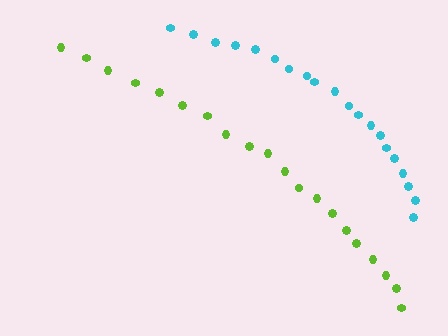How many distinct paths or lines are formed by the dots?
There are 2 distinct paths.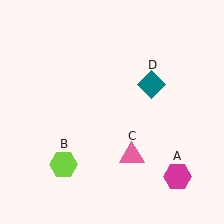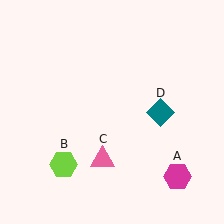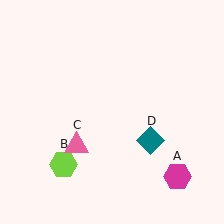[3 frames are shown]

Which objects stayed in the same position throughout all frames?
Magenta hexagon (object A) and lime hexagon (object B) remained stationary.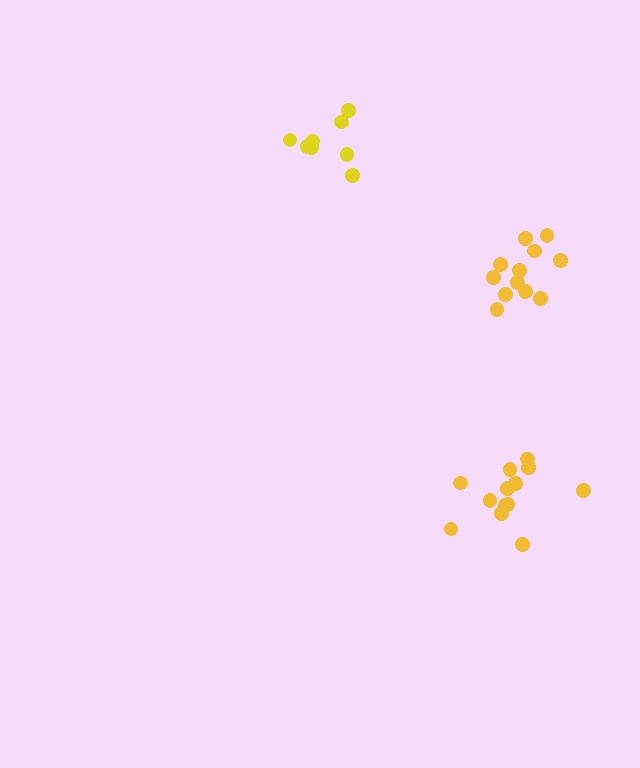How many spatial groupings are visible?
There are 3 spatial groupings.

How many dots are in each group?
Group 1: 8 dots, Group 2: 12 dots, Group 3: 13 dots (33 total).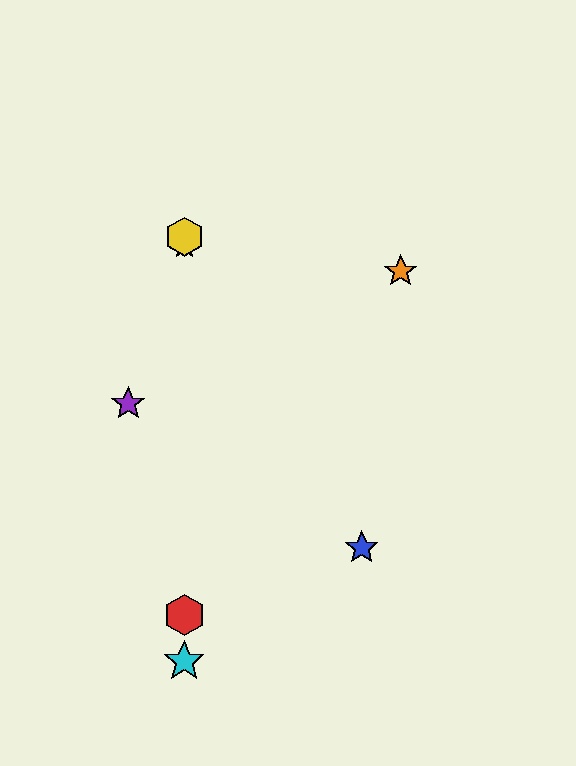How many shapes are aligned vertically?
4 shapes (the red hexagon, the green star, the yellow hexagon, the cyan star) are aligned vertically.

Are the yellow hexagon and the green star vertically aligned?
Yes, both are at x≈184.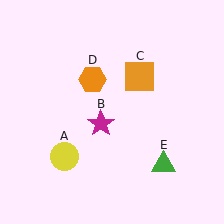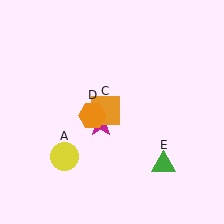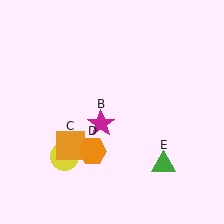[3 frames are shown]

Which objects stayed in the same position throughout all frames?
Yellow circle (object A) and magenta star (object B) and green triangle (object E) remained stationary.